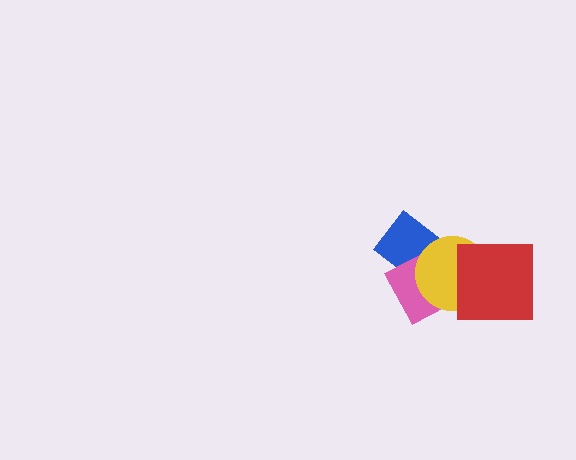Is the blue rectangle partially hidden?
Yes, it is partially covered by another shape.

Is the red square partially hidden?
No, no other shape covers it.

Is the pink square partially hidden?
Yes, it is partially covered by another shape.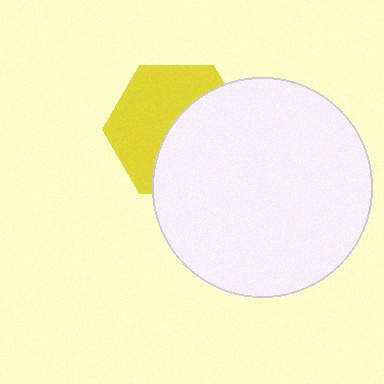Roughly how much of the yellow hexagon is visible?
About half of it is visible (roughly 51%).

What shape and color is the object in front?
The object in front is a white circle.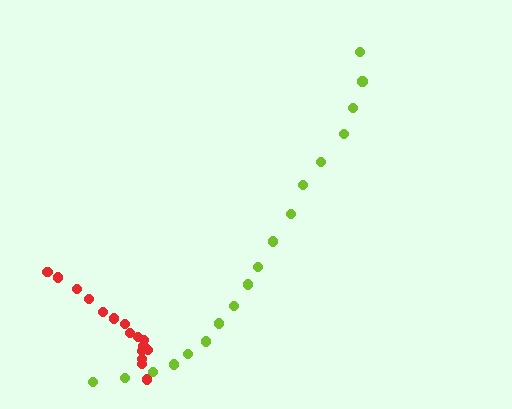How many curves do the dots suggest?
There are 2 distinct paths.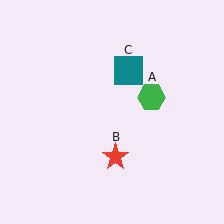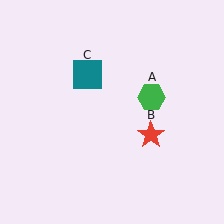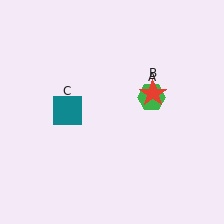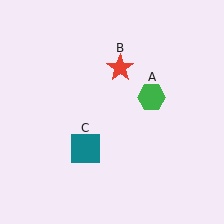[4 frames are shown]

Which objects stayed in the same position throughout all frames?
Green hexagon (object A) remained stationary.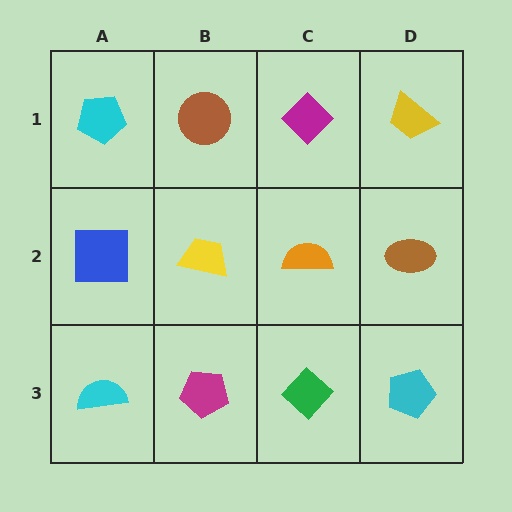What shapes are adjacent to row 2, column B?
A brown circle (row 1, column B), a magenta pentagon (row 3, column B), a blue square (row 2, column A), an orange semicircle (row 2, column C).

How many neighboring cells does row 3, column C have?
3.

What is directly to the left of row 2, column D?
An orange semicircle.